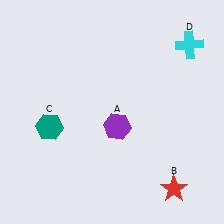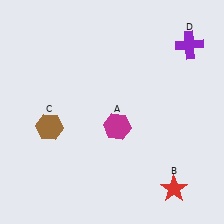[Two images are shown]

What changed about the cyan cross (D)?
In Image 1, D is cyan. In Image 2, it changed to purple.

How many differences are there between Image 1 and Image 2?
There are 3 differences between the two images.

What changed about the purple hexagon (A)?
In Image 1, A is purple. In Image 2, it changed to magenta.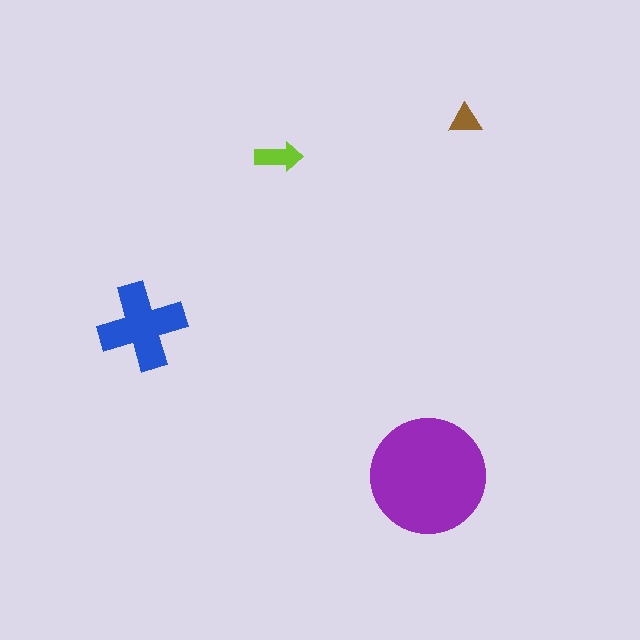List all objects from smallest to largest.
The brown triangle, the lime arrow, the blue cross, the purple circle.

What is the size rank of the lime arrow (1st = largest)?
3rd.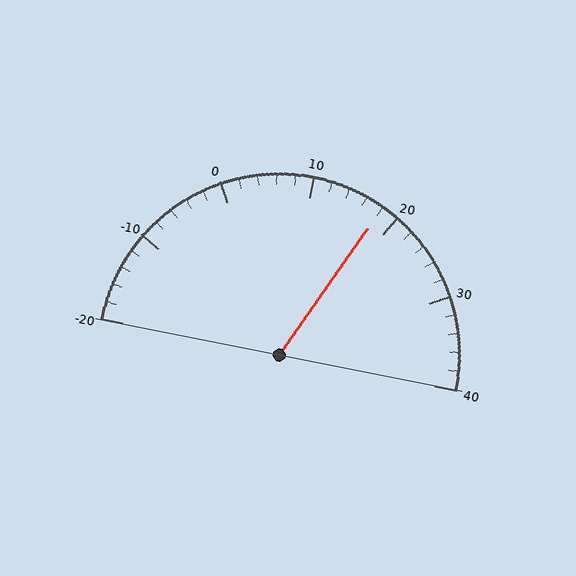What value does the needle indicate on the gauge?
The needle indicates approximately 18.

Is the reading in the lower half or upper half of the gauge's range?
The reading is in the upper half of the range (-20 to 40).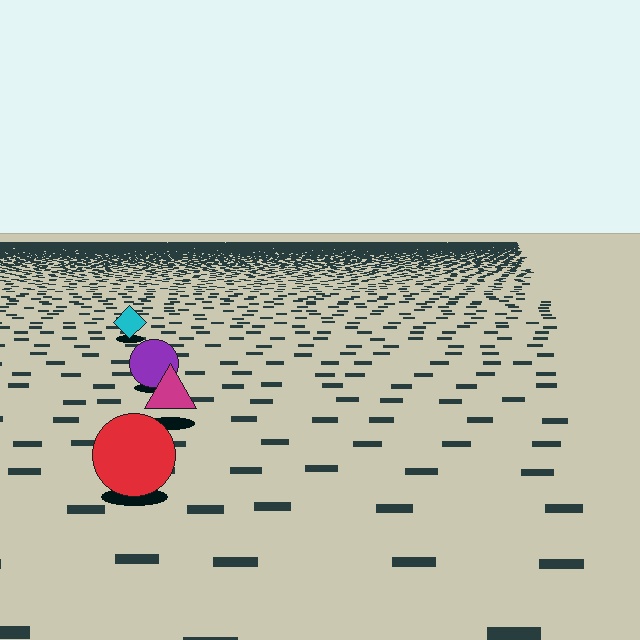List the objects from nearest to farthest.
From nearest to farthest: the red circle, the magenta triangle, the purple circle, the cyan diamond.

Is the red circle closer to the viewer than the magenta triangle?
Yes. The red circle is closer — you can tell from the texture gradient: the ground texture is coarser near it.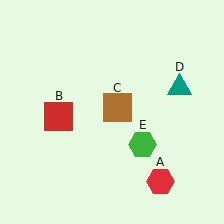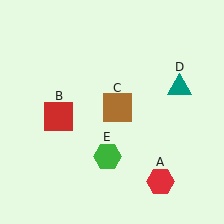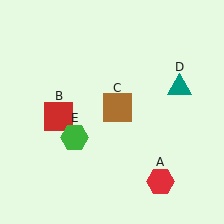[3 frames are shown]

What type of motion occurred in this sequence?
The green hexagon (object E) rotated clockwise around the center of the scene.